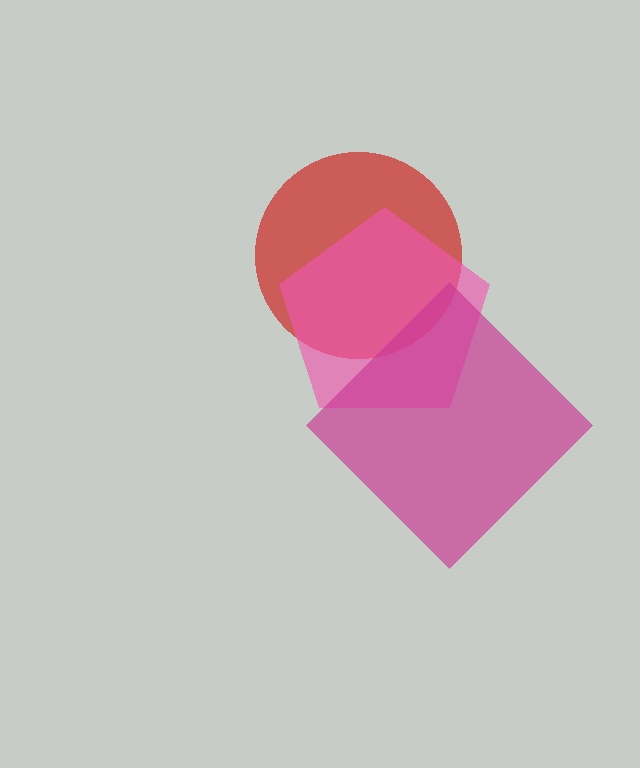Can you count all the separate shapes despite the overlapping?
Yes, there are 3 separate shapes.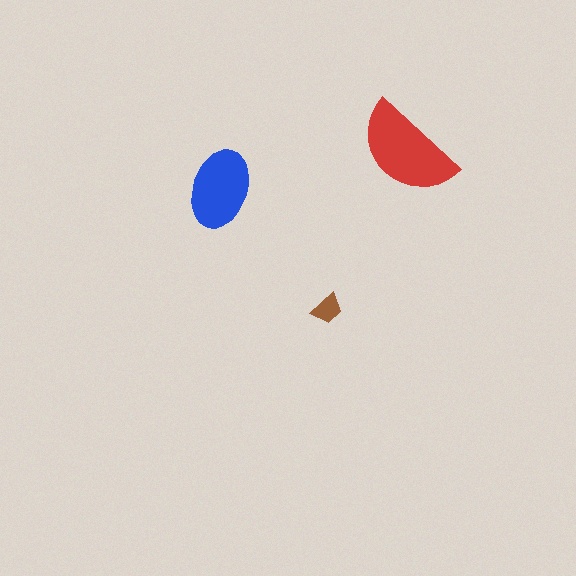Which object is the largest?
The red semicircle.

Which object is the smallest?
The brown trapezoid.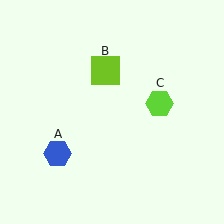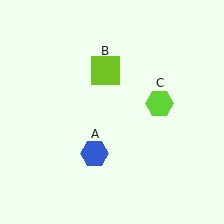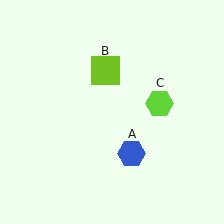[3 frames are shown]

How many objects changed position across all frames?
1 object changed position: blue hexagon (object A).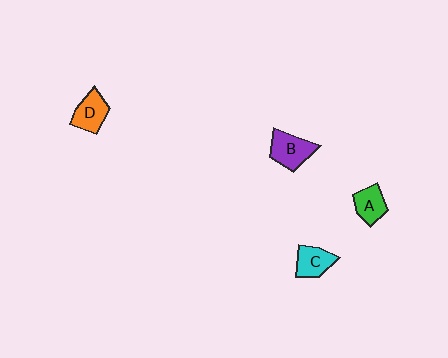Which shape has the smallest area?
Shape A (green).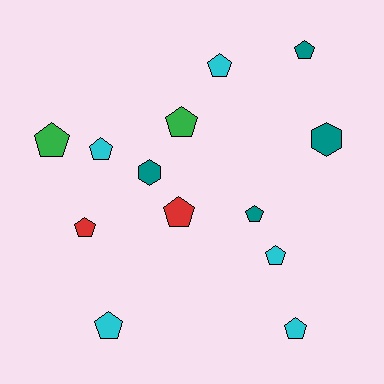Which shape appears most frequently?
Pentagon, with 11 objects.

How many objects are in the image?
There are 13 objects.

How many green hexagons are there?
There are no green hexagons.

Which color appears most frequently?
Cyan, with 5 objects.